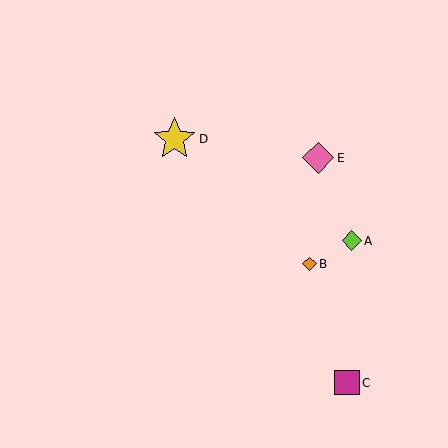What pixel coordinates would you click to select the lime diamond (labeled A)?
Click at (352, 241) to select the lime diamond A.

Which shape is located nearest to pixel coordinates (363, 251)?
The lime diamond (labeled A) at (352, 241) is nearest to that location.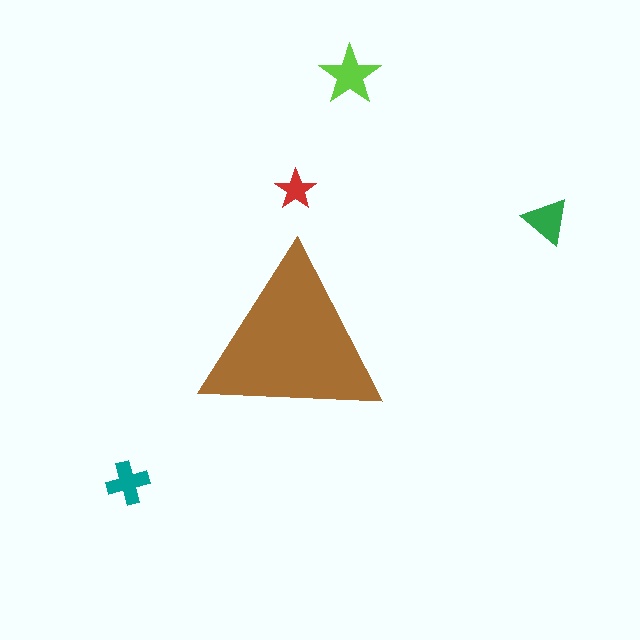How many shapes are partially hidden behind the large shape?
0 shapes are partially hidden.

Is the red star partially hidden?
No, the red star is fully visible.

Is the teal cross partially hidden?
No, the teal cross is fully visible.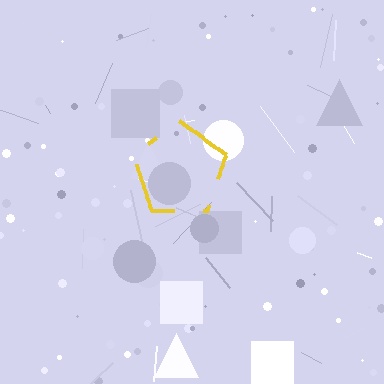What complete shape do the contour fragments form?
The contour fragments form a pentagon.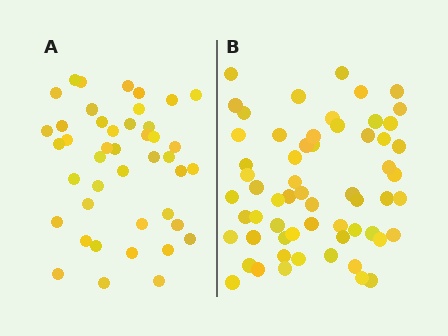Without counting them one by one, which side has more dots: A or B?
Region B (the right region) has more dots.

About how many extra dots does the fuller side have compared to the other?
Region B has approximately 15 more dots than region A.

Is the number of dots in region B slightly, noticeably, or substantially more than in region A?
Region B has noticeably more, but not dramatically so. The ratio is roughly 1.4 to 1.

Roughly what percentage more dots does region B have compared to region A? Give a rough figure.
About 40% more.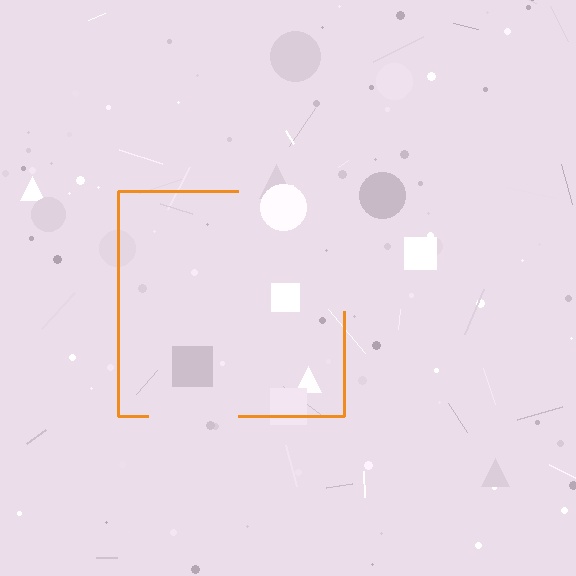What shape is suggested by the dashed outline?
The dashed outline suggests a square.